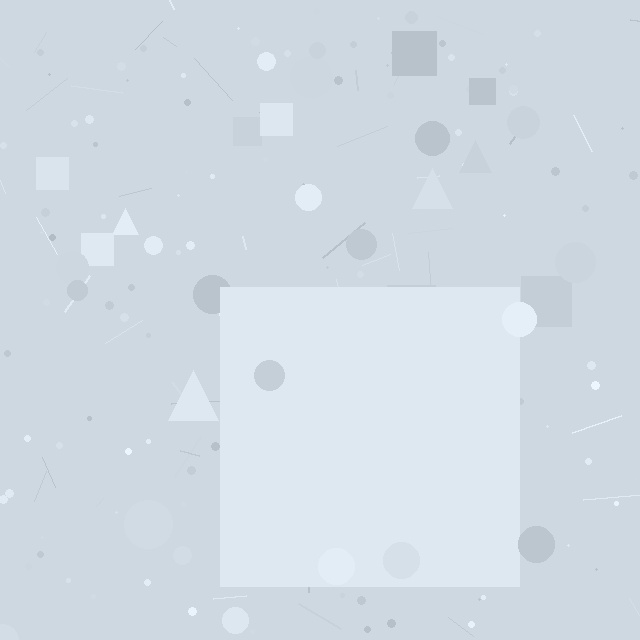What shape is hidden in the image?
A square is hidden in the image.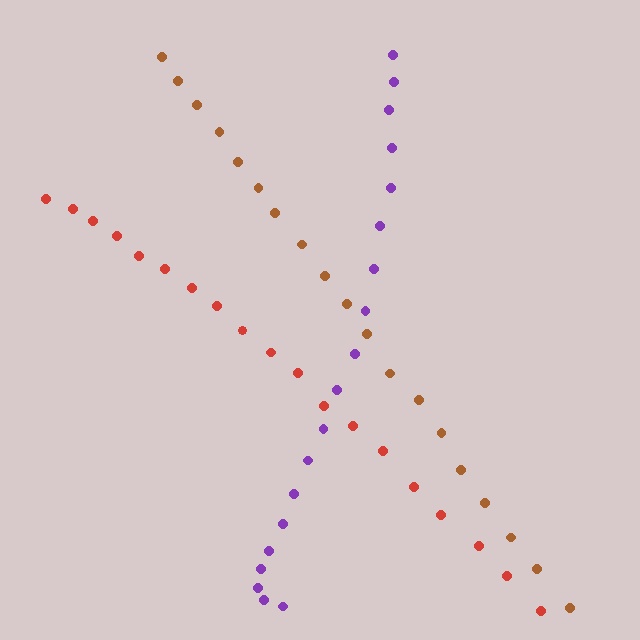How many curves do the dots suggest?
There are 3 distinct paths.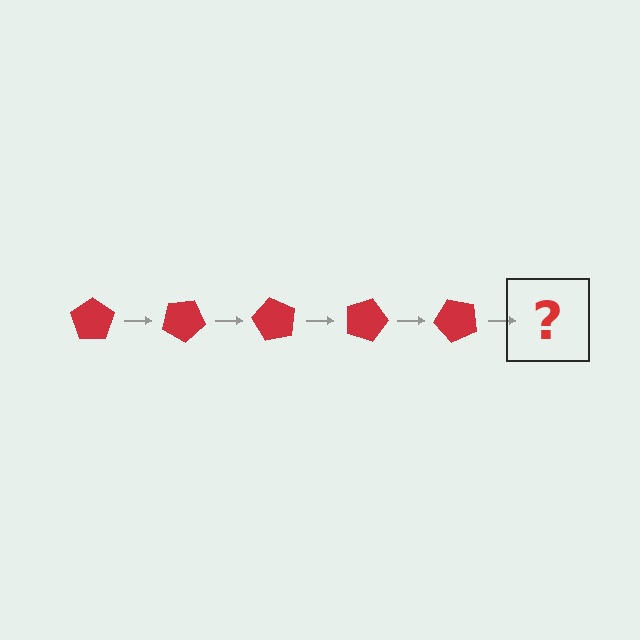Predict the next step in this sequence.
The next step is a red pentagon rotated 150 degrees.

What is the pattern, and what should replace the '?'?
The pattern is that the pentagon rotates 30 degrees each step. The '?' should be a red pentagon rotated 150 degrees.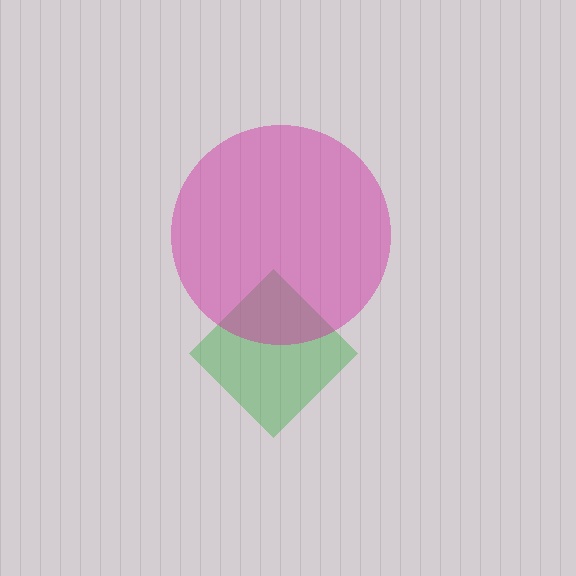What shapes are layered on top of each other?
The layered shapes are: a green diamond, a magenta circle.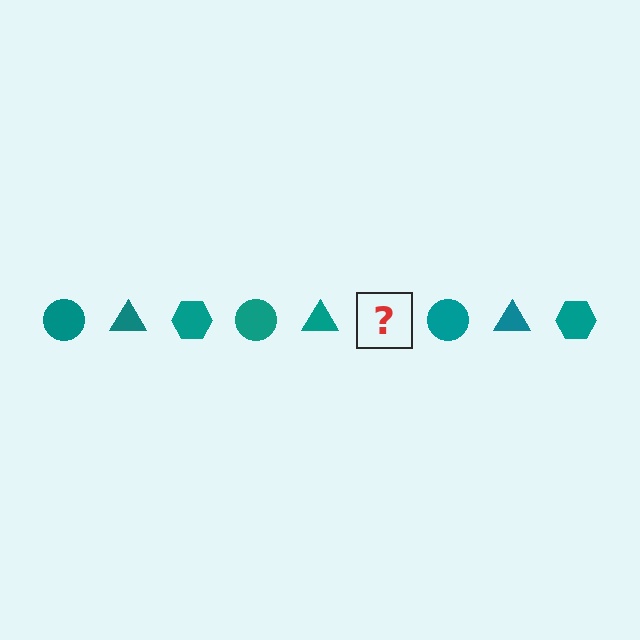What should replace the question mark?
The question mark should be replaced with a teal hexagon.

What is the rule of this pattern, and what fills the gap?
The rule is that the pattern cycles through circle, triangle, hexagon shapes in teal. The gap should be filled with a teal hexagon.